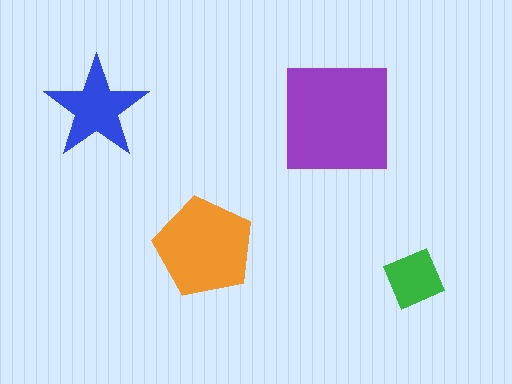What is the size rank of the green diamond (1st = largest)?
4th.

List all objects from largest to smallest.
The purple square, the orange pentagon, the blue star, the green diamond.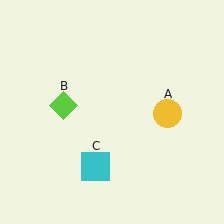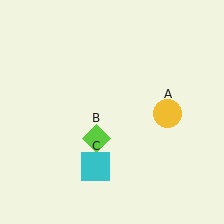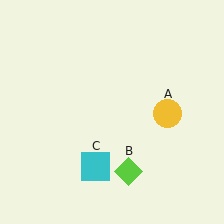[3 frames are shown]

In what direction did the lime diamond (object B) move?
The lime diamond (object B) moved down and to the right.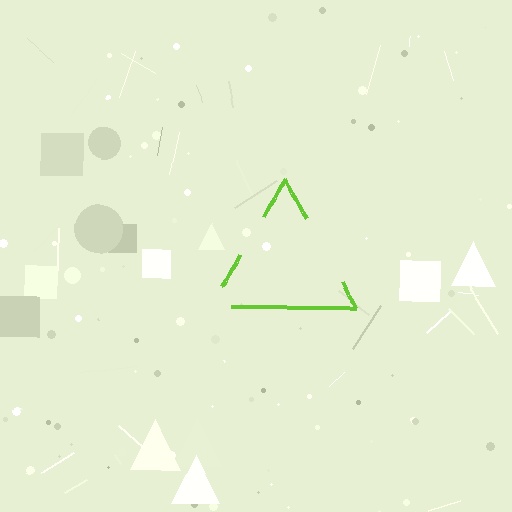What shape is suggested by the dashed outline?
The dashed outline suggests a triangle.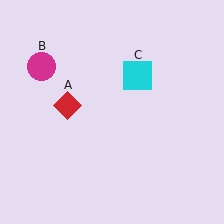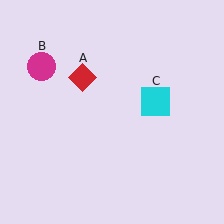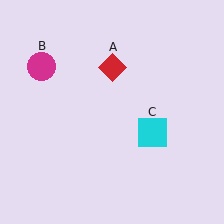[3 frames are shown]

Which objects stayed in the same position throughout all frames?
Magenta circle (object B) remained stationary.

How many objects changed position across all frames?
2 objects changed position: red diamond (object A), cyan square (object C).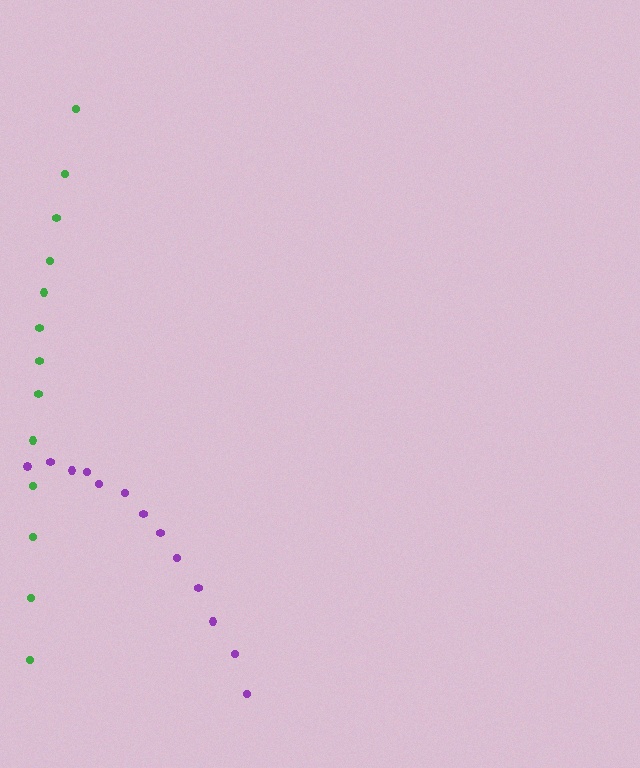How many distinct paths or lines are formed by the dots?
There are 2 distinct paths.